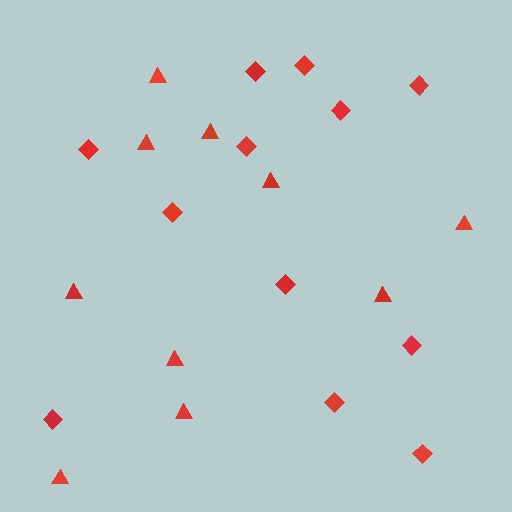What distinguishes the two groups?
There are 2 groups: one group of triangles (10) and one group of diamonds (12).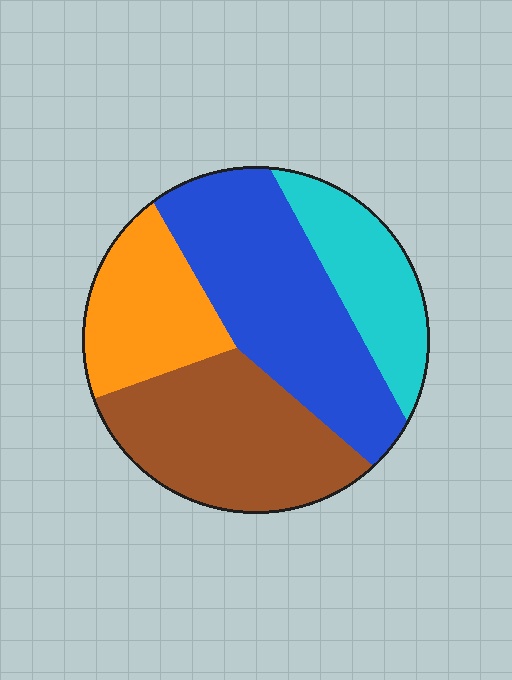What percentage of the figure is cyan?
Cyan takes up about one sixth (1/6) of the figure.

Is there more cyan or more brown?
Brown.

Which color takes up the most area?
Blue, at roughly 35%.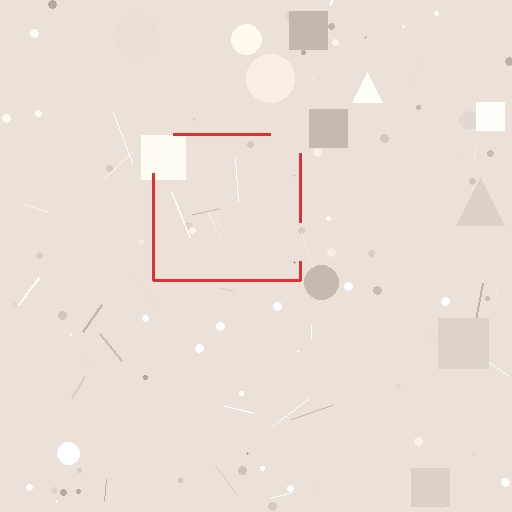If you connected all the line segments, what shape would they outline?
They would outline a square.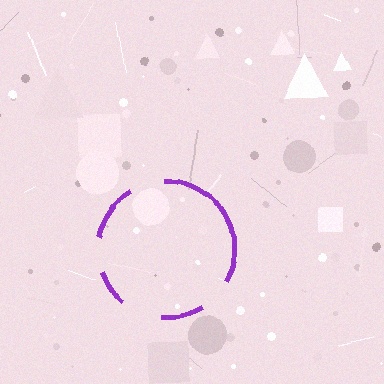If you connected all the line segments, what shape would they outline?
They would outline a circle.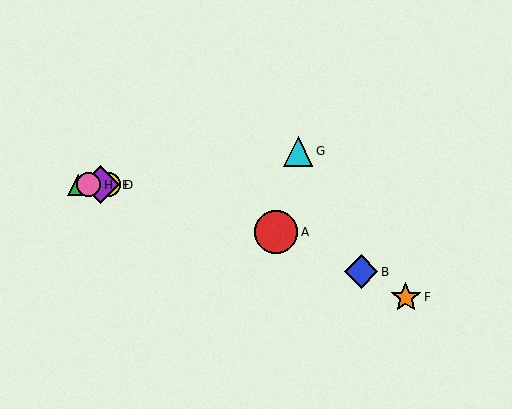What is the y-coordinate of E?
Object E is at y≈185.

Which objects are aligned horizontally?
Objects C, D, E, H are aligned horizontally.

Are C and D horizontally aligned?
Yes, both are at y≈185.